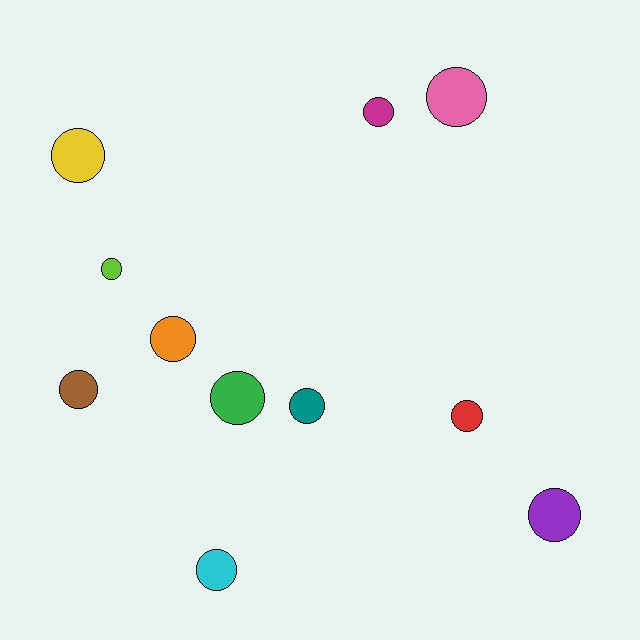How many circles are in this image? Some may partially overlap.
There are 11 circles.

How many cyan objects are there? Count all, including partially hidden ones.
There is 1 cyan object.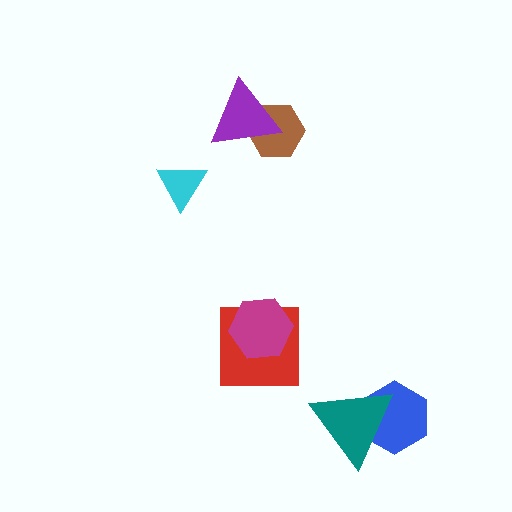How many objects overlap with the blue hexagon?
1 object overlaps with the blue hexagon.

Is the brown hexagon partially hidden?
Yes, it is partially covered by another shape.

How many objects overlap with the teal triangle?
1 object overlaps with the teal triangle.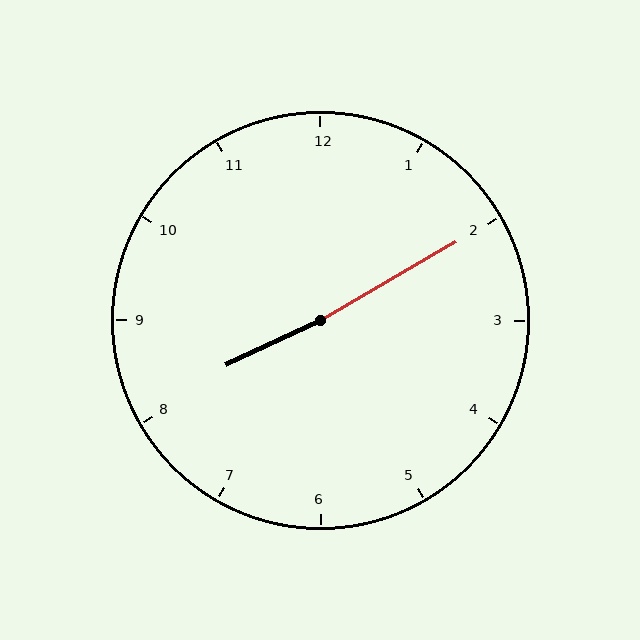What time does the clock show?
8:10.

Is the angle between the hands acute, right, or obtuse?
It is obtuse.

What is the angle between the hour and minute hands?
Approximately 175 degrees.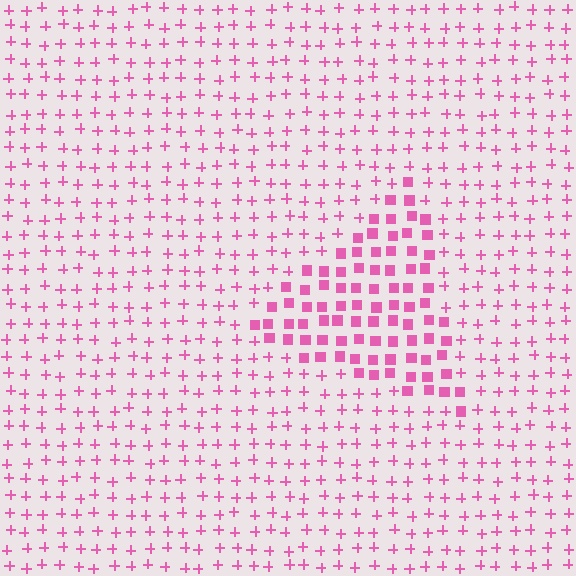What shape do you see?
I see a triangle.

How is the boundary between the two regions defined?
The boundary is defined by a change in element shape: squares inside vs. plus signs outside. All elements share the same color and spacing.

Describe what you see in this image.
The image is filled with small pink elements arranged in a uniform grid. A triangle-shaped region contains squares, while the surrounding area contains plus signs. The boundary is defined purely by the change in element shape.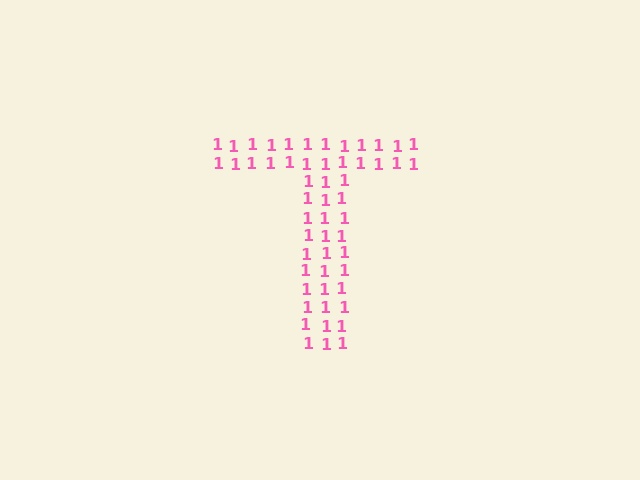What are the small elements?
The small elements are digit 1's.